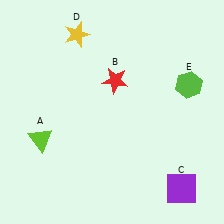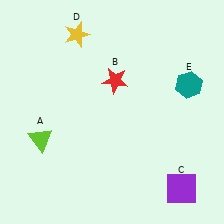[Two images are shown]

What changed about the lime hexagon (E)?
In Image 1, E is lime. In Image 2, it changed to teal.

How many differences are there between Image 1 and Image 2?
There is 1 difference between the two images.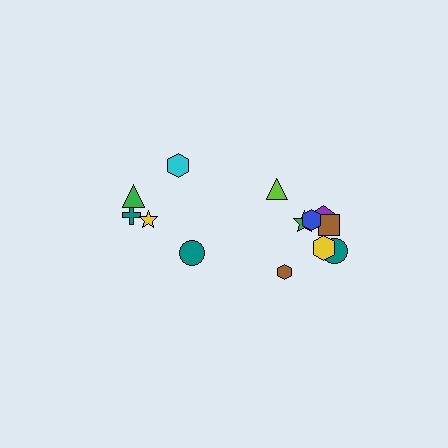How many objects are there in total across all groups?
There are 13 objects.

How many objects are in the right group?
There are 8 objects.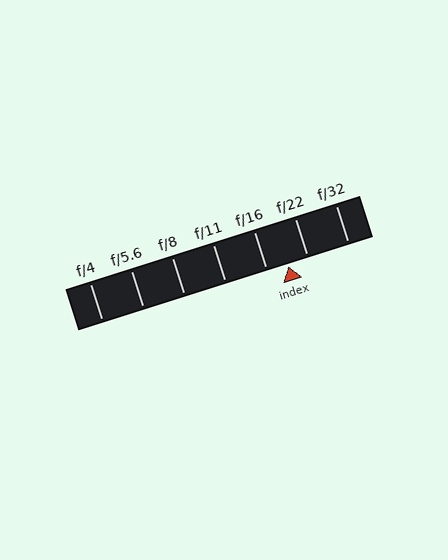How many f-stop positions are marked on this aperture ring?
There are 7 f-stop positions marked.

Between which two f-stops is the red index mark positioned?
The index mark is between f/16 and f/22.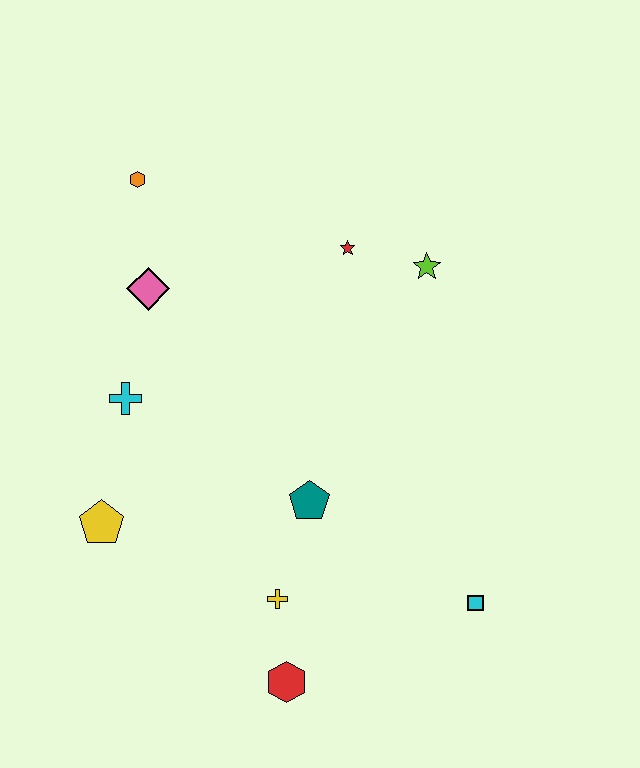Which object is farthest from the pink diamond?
The cyan square is farthest from the pink diamond.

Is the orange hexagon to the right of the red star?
No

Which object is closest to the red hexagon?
The yellow cross is closest to the red hexagon.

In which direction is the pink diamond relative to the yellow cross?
The pink diamond is above the yellow cross.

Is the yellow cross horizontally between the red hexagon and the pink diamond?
Yes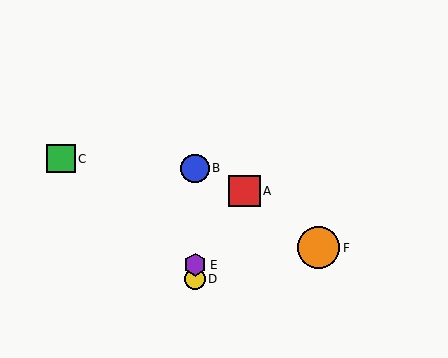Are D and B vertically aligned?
Yes, both are at x≈195.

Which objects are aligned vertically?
Objects B, D, E are aligned vertically.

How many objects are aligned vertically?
3 objects (B, D, E) are aligned vertically.